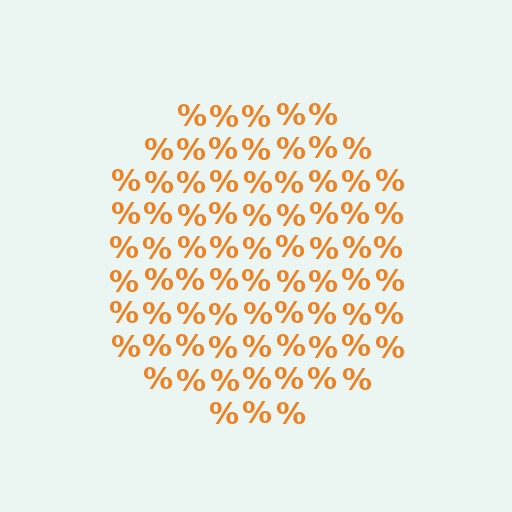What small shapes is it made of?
It is made of small percent signs.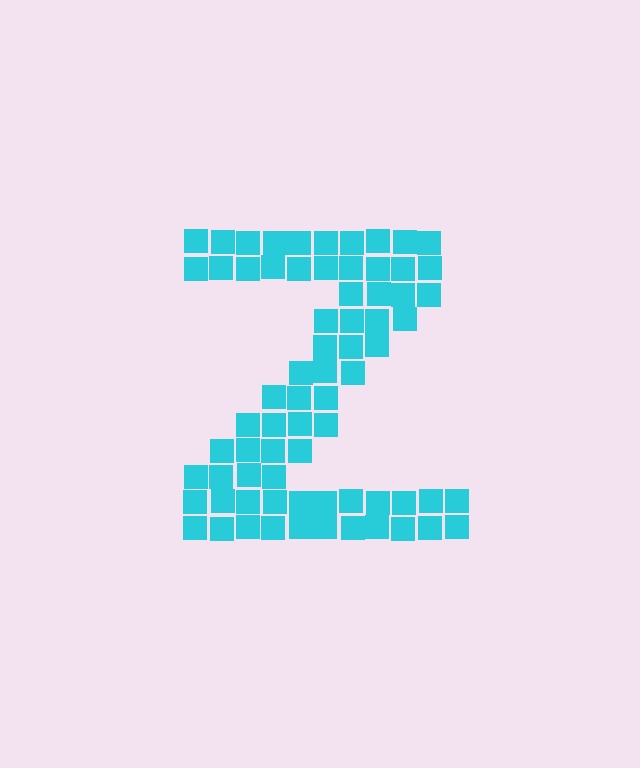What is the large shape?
The large shape is the letter Z.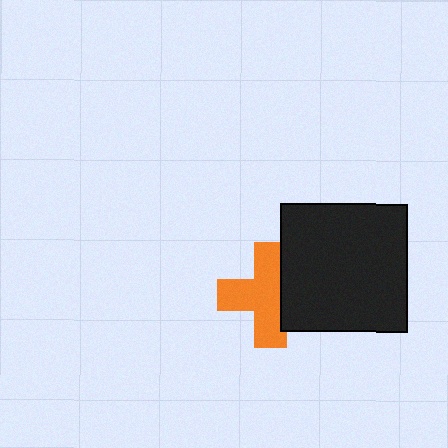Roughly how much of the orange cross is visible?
Most of it is visible (roughly 68%).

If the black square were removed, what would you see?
You would see the complete orange cross.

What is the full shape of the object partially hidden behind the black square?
The partially hidden object is an orange cross.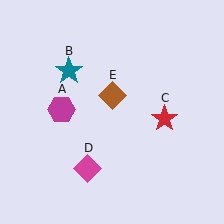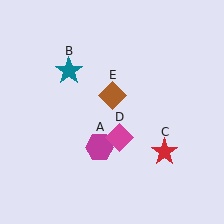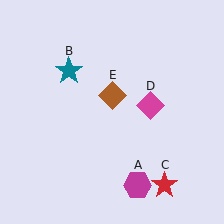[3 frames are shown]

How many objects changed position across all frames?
3 objects changed position: magenta hexagon (object A), red star (object C), magenta diamond (object D).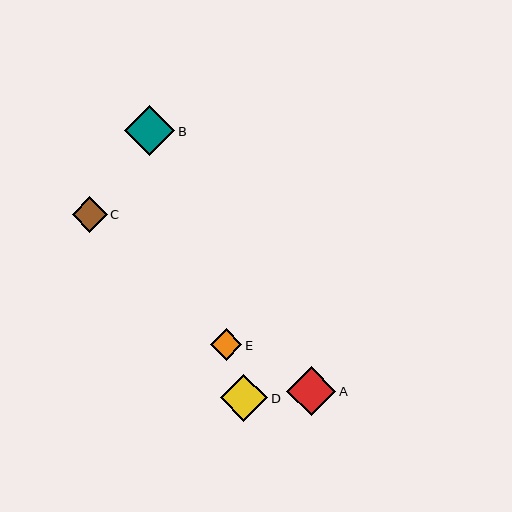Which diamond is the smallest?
Diamond E is the smallest with a size of approximately 32 pixels.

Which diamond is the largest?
Diamond B is the largest with a size of approximately 50 pixels.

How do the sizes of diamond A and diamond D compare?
Diamond A and diamond D are approximately the same size.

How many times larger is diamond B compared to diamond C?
Diamond B is approximately 1.4 times the size of diamond C.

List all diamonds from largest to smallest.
From largest to smallest: B, A, D, C, E.